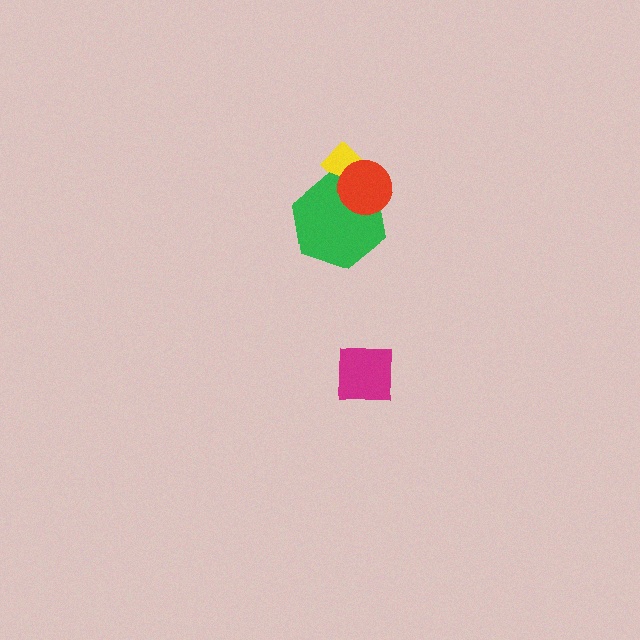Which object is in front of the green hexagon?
The red circle is in front of the green hexagon.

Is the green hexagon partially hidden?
Yes, it is partially covered by another shape.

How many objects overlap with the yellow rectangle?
2 objects overlap with the yellow rectangle.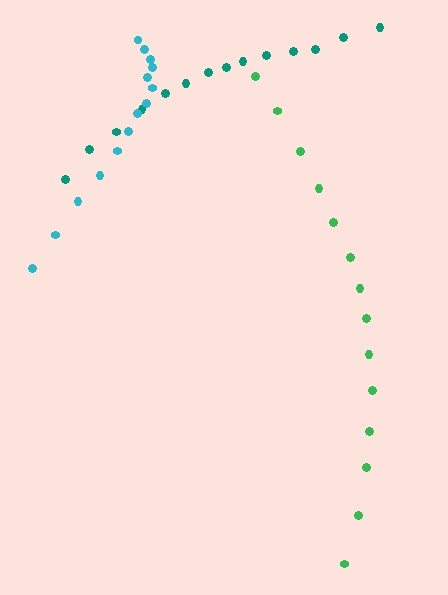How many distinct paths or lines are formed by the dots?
There are 3 distinct paths.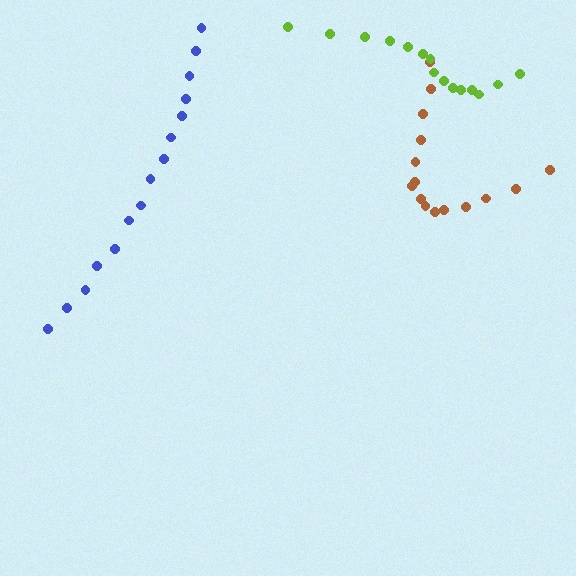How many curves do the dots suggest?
There are 3 distinct paths.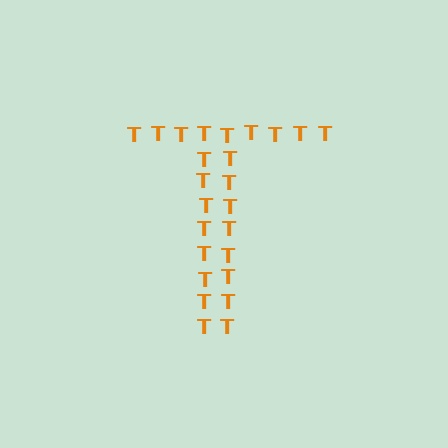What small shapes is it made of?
It is made of small letter T's.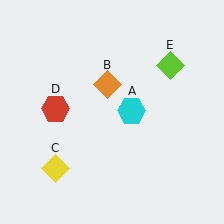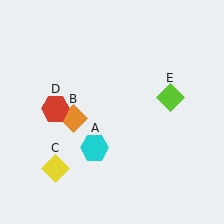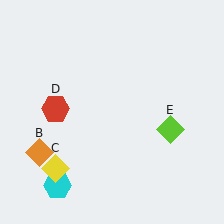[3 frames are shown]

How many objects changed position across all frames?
3 objects changed position: cyan hexagon (object A), orange diamond (object B), lime diamond (object E).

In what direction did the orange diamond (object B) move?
The orange diamond (object B) moved down and to the left.